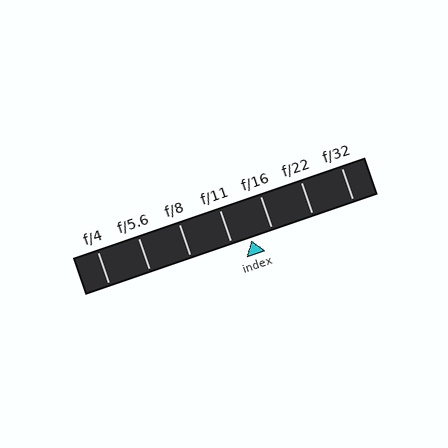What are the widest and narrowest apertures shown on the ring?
The widest aperture shown is f/4 and the narrowest is f/32.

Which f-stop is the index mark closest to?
The index mark is closest to f/11.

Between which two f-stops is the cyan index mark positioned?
The index mark is between f/11 and f/16.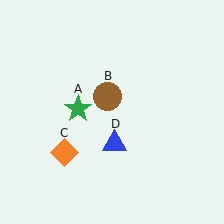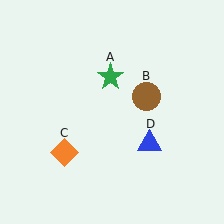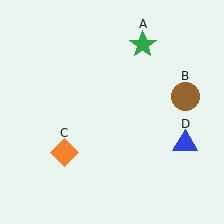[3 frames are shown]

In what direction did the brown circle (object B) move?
The brown circle (object B) moved right.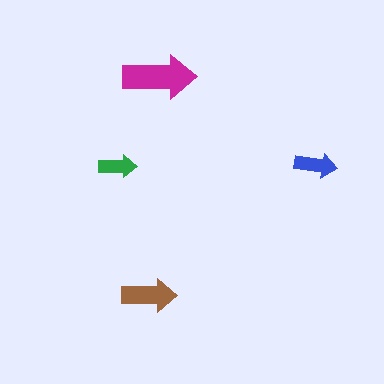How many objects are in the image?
There are 4 objects in the image.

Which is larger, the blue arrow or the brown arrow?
The brown one.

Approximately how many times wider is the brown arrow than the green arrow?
About 1.5 times wider.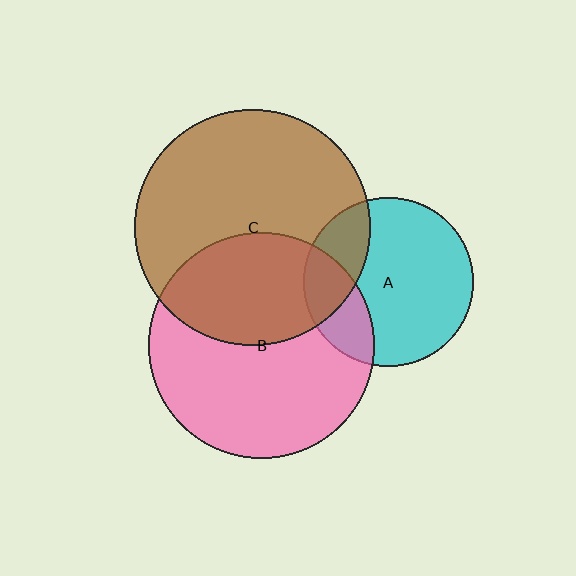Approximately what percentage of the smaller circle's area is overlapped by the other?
Approximately 25%.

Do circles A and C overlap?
Yes.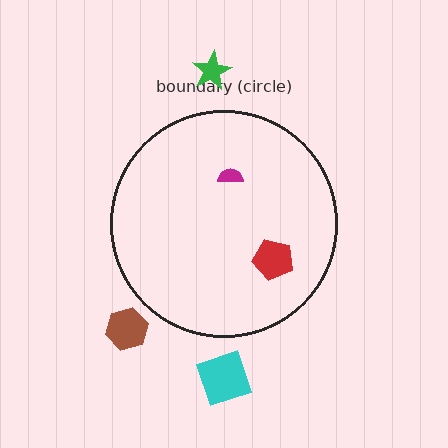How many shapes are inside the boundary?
2 inside, 3 outside.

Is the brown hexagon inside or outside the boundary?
Outside.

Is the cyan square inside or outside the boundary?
Outside.